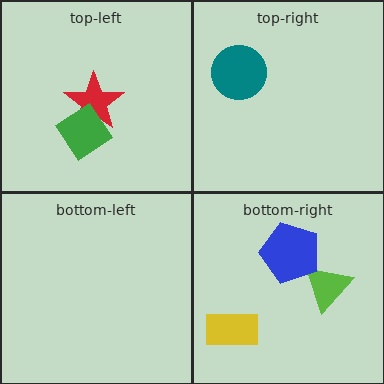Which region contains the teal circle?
The top-right region.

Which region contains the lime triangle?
The bottom-right region.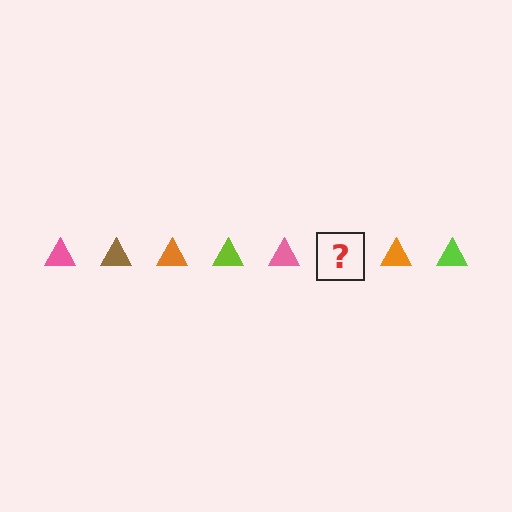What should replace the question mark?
The question mark should be replaced with a brown triangle.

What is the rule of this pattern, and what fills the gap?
The rule is that the pattern cycles through pink, brown, orange, lime triangles. The gap should be filled with a brown triangle.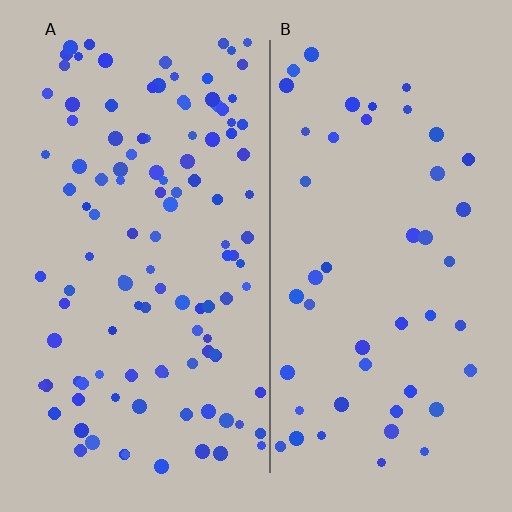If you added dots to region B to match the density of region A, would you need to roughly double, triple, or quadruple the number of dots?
Approximately double.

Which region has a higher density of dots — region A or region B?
A (the left).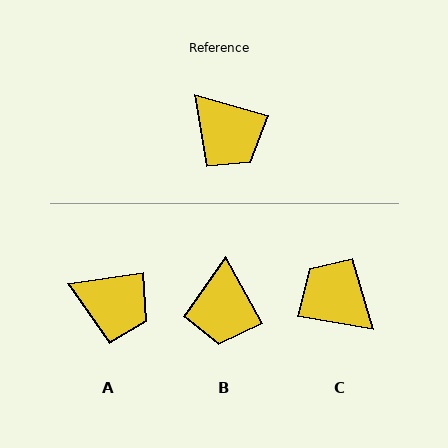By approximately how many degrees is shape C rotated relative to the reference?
Approximately 173 degrees clockwise.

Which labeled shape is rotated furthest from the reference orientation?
C, about 173 degrees away.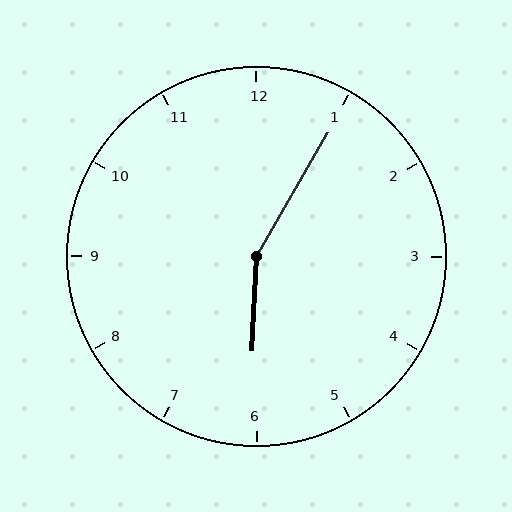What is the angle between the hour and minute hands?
Approximately 152 degrees.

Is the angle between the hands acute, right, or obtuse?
It is obtuse.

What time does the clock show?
6:05.